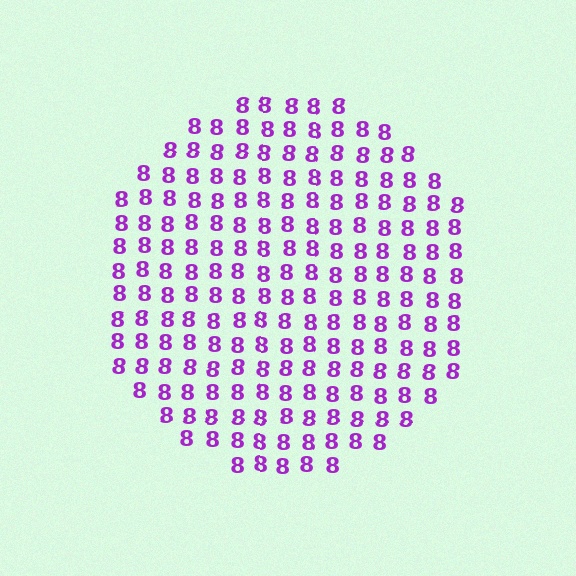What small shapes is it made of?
It is made of small digit 8's.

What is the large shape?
The large shape is a circle.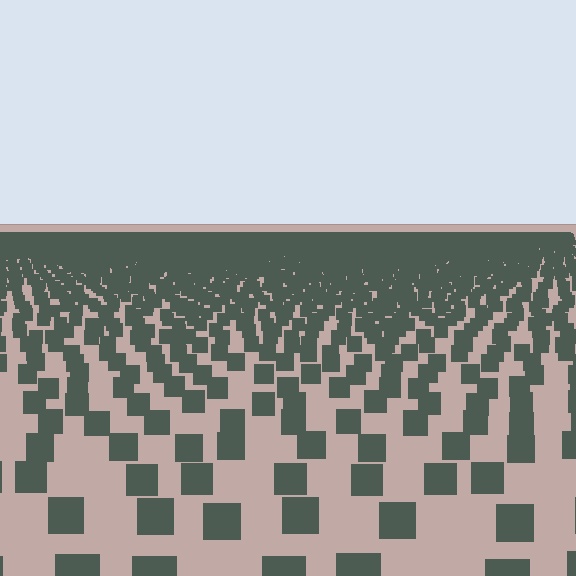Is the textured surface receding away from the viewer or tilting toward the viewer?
The surface is receding away from the viewer. Texture elements get smaller and denser toward the top.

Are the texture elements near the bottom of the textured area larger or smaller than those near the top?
Larger. Near the bottom, elements are closer to the viewer and appear at a bigger on-screen size.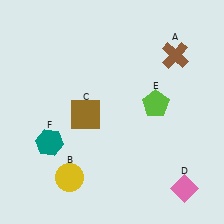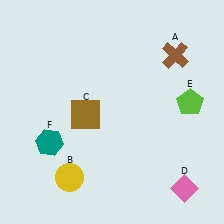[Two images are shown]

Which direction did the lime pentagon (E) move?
The lime pentagon (E) moved right.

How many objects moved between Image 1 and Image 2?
1 object moved between the two images.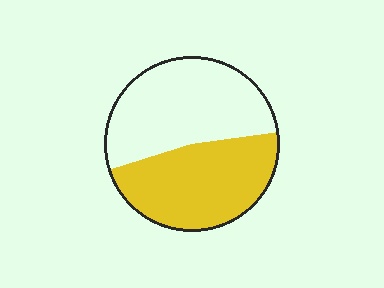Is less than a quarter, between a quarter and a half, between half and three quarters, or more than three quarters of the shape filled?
Between a quarter and a half.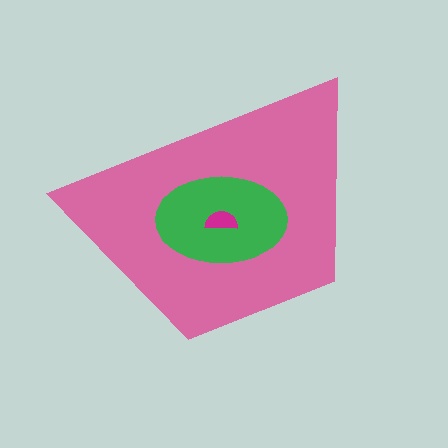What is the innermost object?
The magenta semicircle.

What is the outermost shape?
The pink trapezoid.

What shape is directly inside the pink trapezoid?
The green ellipse.